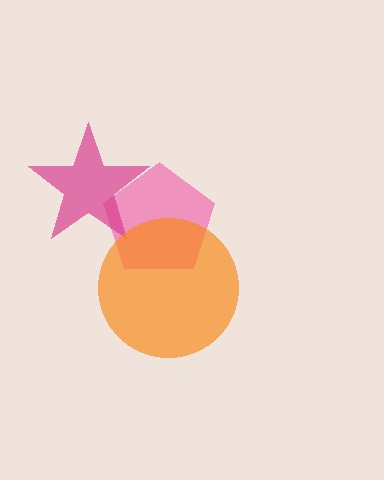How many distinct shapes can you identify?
There are 3 distinct shapes: a pink pentagon, a magenta star, an orange circle.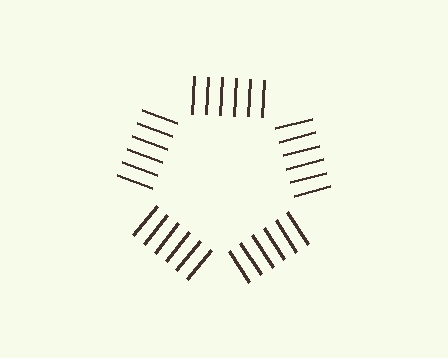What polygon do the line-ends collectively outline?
An illusory pentagon — the line segments terminate on its edges but no continuous stroke is drawn.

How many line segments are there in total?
30 — 6 along each of the 5 edges.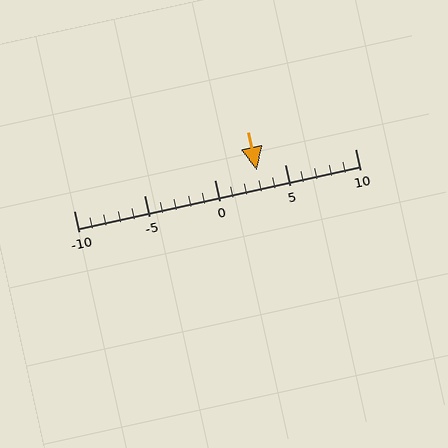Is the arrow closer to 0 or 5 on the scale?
The arrow is closer to 5.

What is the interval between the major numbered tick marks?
The major tick marks are spaced 5 units apart.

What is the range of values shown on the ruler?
The ruler shows values from -10 to 10.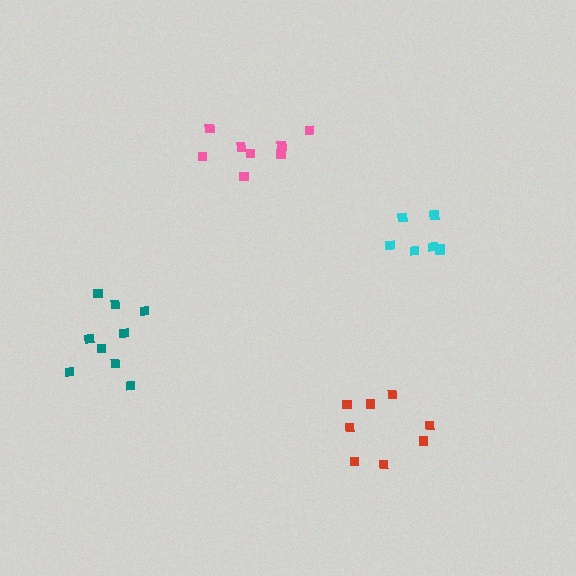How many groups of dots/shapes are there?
There are 4 groups.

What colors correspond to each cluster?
The clusters are colored: red, pink, cyan, teal.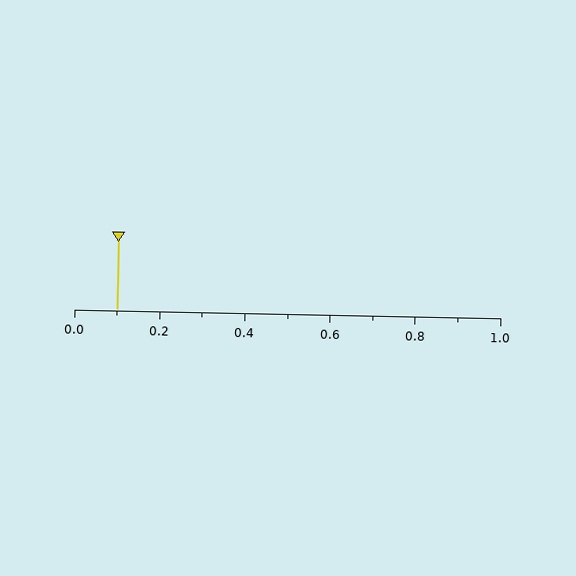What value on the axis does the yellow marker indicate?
The marker indicates approximately 0.1.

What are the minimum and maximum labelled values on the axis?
The axis runs from 0.0 to 1.0.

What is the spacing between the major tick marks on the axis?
The major ticks are spaced 0.2 apart.